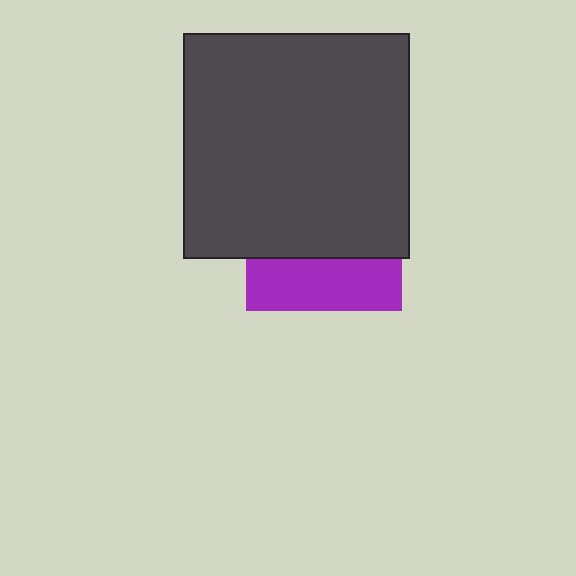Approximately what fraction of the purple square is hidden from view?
Roughly 67% of the purple square is hidden behind the dark gray square.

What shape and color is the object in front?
The object in front is a dark gray square.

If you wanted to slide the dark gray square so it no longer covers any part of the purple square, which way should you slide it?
Slide it up — that is the most direct way to separate the two shapes.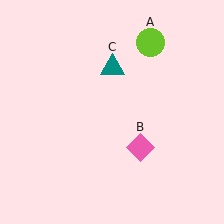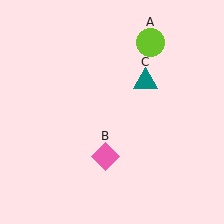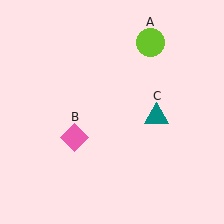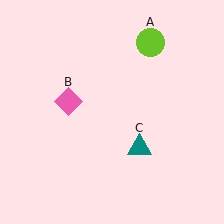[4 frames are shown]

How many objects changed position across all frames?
2 objects changed position: pink diamond (object B), teal triangle (object C).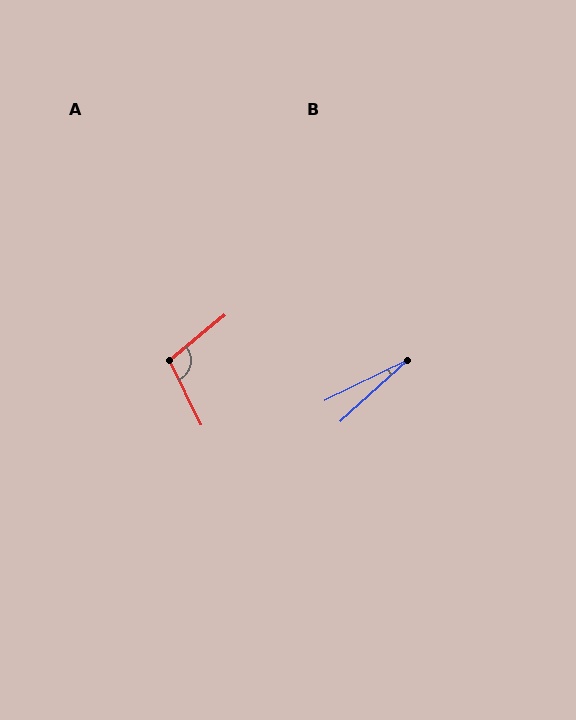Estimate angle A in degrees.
Approximately 103 degrees.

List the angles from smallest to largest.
B (16°), A (103°).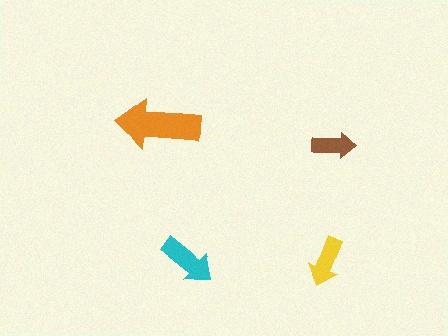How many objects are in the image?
There are 4 objects in the image.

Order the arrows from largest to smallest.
the orange one, the cyan one, the yellow one, the brown one.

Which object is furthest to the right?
The brown arrow is rightmost.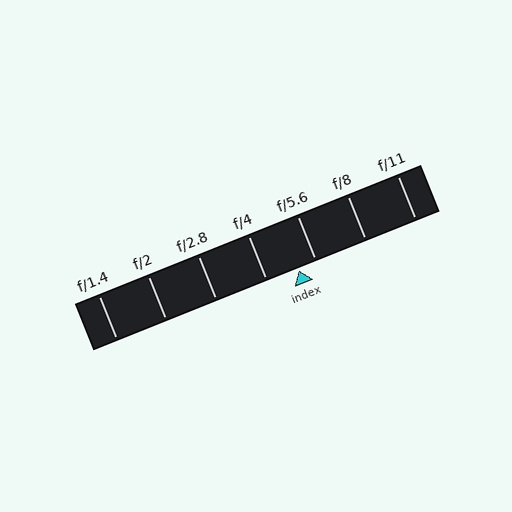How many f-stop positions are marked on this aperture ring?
There are 7 f-stop positions marked.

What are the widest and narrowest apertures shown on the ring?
The widest aperture shown is f/1.4 and the narrowest is f/11.